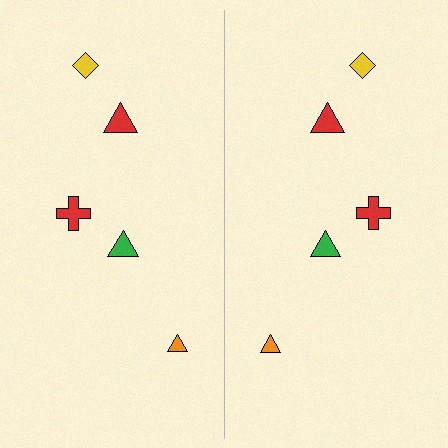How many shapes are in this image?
There are 10 shapes in this image.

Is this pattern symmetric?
Yes, this pattern has bilateral (reflection) symmetry.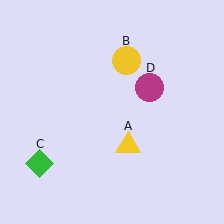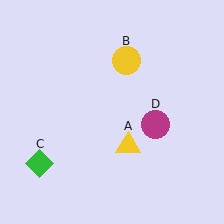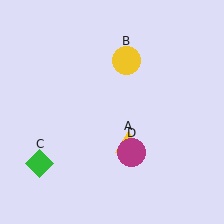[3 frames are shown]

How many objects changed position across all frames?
1 object changed position: magenta circle (object D).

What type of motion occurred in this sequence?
The magenta circle (object D) rotated clockwise around the center of the scene.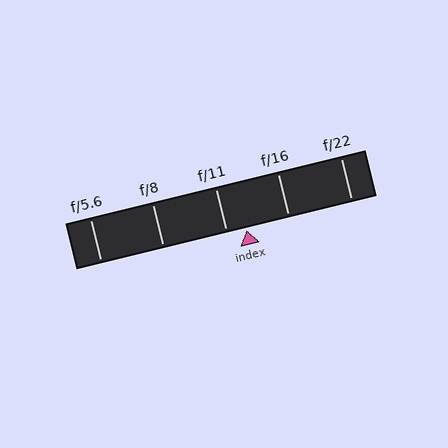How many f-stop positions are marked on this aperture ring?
There are 5 f-stop positions marked.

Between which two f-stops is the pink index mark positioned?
The index mark is between f/11 and f/16.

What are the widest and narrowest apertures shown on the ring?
The widest aperture shown is f/5.6 and the narrowest is f/22.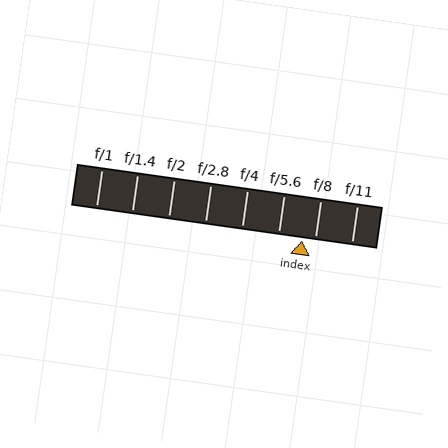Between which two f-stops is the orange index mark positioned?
The index mark is between f/5.6 and f/8.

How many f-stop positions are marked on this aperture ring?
There are 8 f-stop positions marked.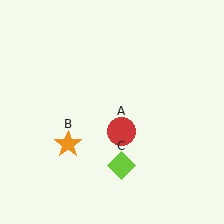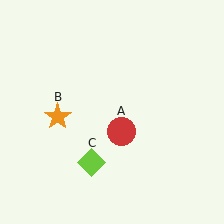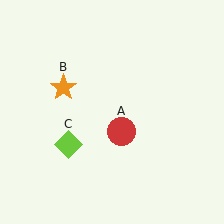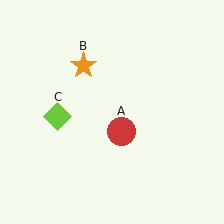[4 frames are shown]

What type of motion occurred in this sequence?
The orange star (object B), lime diamond (object C) rotated clockwise around the center of the scene.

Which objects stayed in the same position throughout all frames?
Red circle (object A) remained stationary.